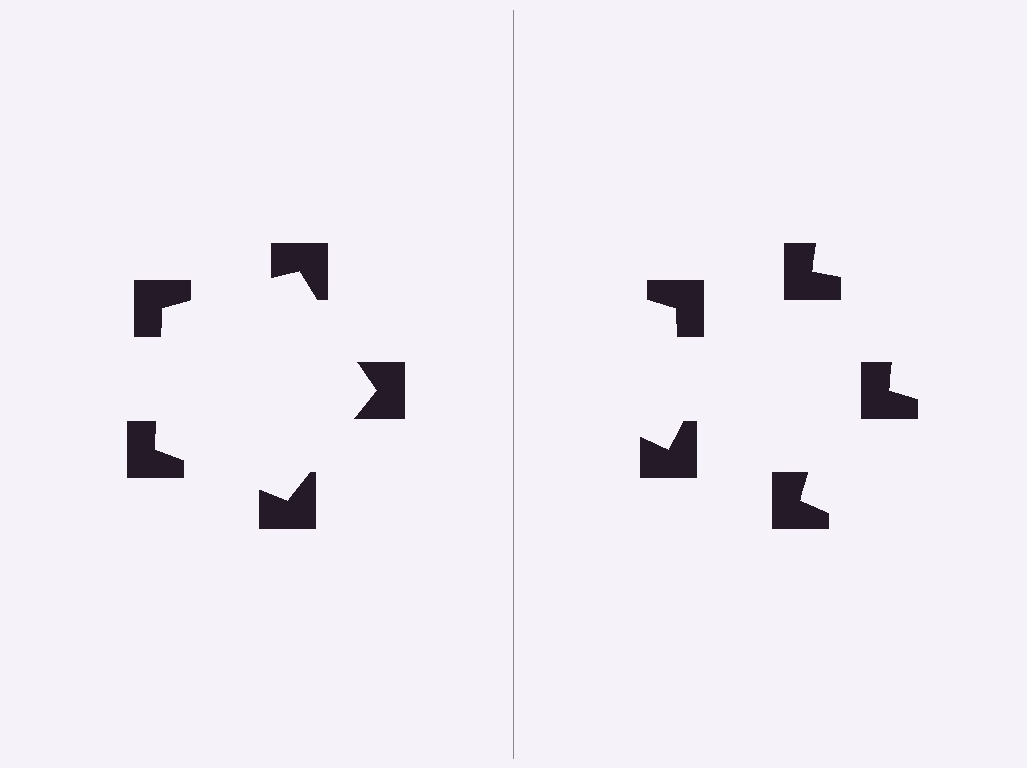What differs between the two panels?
The notched squares are positioned identically on both sides; only the wedge orientations differ. On the left they align to a pentagon; on the right they are misaligned.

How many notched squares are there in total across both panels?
10 — 5 on each side.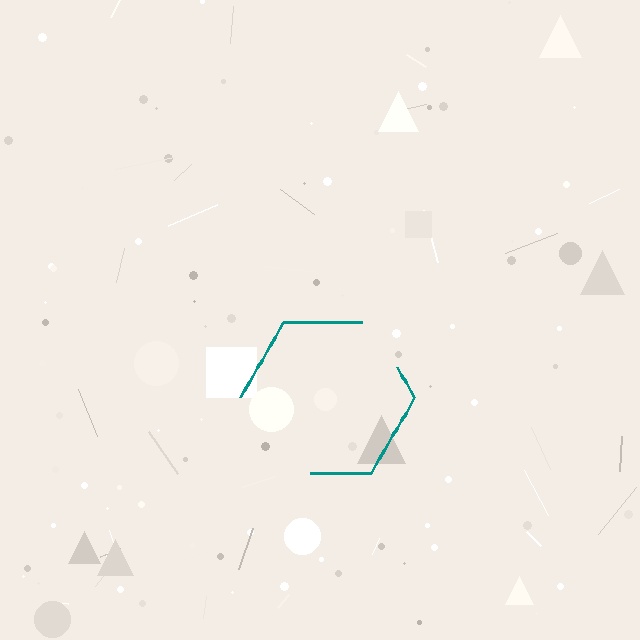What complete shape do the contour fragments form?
The contour fragments form a hexagon.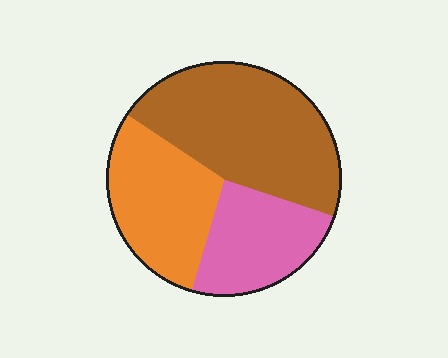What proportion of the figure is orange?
Orange covers around 30% of the figure.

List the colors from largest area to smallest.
From largest to smallest: brown, orange, pink.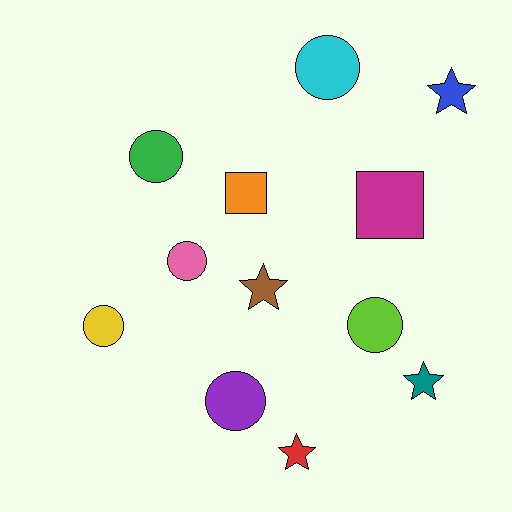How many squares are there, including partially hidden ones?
There are 2 squares.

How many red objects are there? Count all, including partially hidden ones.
There is 1 red object.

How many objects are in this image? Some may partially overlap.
There are 12 objects.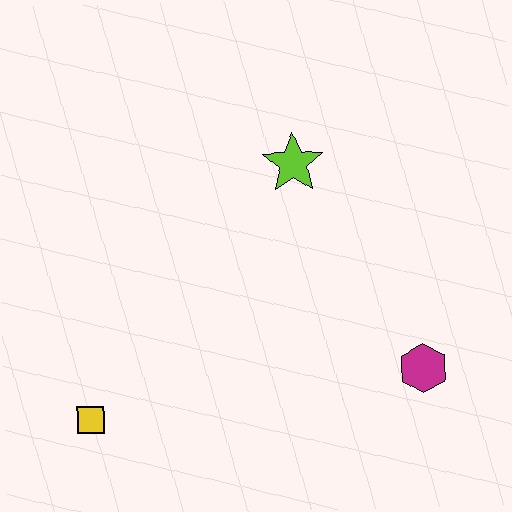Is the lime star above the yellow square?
Yes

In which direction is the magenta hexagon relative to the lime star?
The magenta hexagon is below the lime star.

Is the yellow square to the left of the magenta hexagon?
Yes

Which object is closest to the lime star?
The magenta hexagon is closest to the lime star.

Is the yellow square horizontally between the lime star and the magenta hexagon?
No